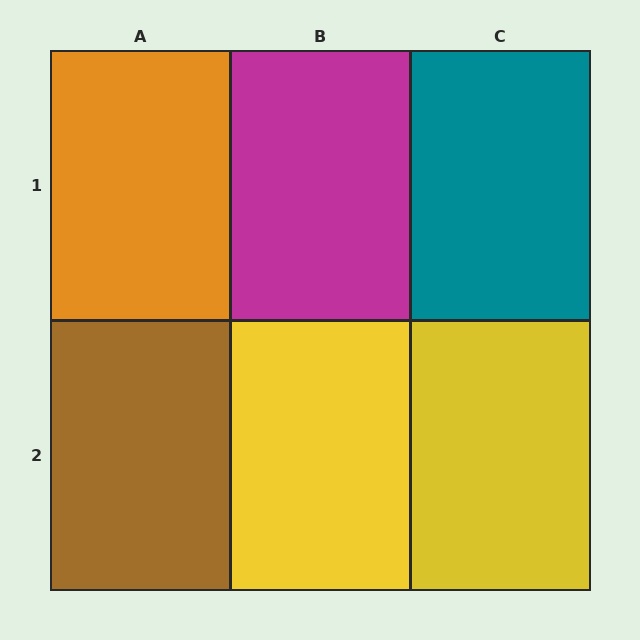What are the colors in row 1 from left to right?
Orange, magenta, teal.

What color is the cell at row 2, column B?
Yellow.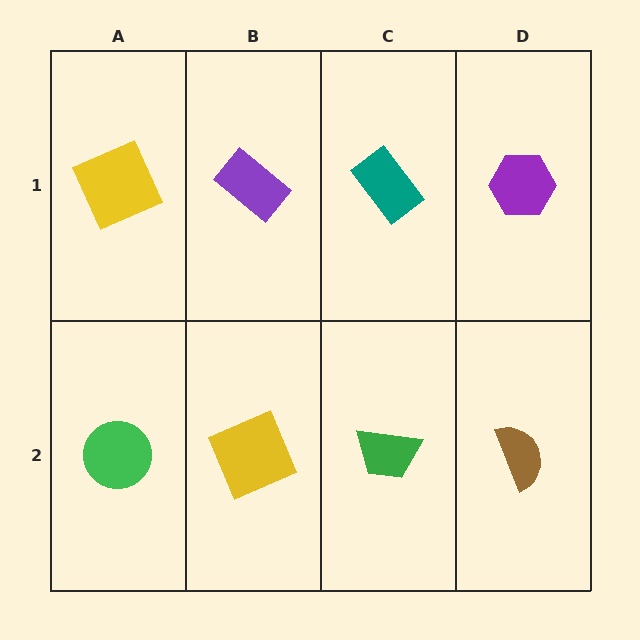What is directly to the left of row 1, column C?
A purple rectangle.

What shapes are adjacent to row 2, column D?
A purple hexagon (row 1, column D), a green trapezoid (row 2, column C).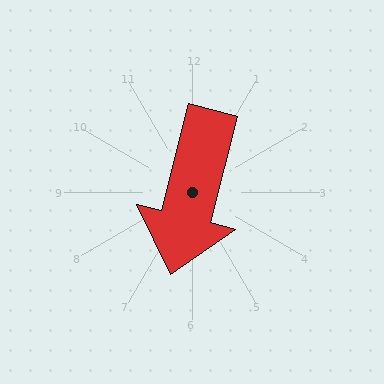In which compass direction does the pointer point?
South.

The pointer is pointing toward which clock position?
Roughly 6 o'clock.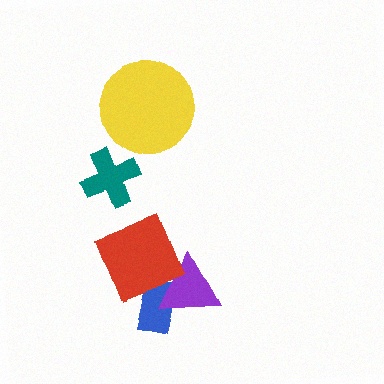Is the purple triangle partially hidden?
Yes, it is partially covered by another shape.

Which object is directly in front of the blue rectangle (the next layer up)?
The purple triangle is directly in front of the blue rectangle.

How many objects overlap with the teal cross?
0 objects overlap with the teal cross.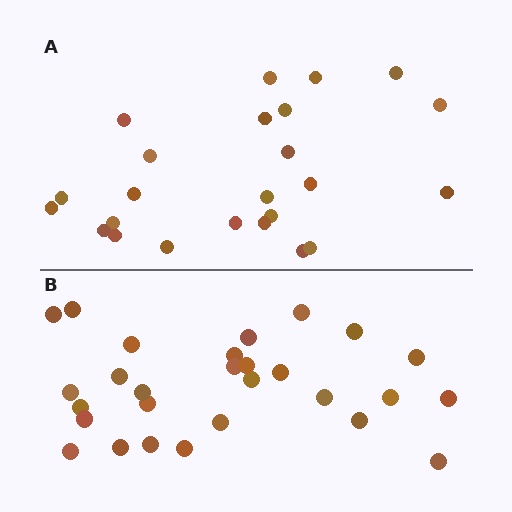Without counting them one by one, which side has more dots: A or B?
Region B (the bottom region) has more dots.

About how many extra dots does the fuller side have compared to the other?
Region B has about 4 more dots than region A.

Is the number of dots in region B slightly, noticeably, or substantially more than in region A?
Region B has only slightly more — the two regions are fairly close. The ratio is roughly 1.2 to 1.